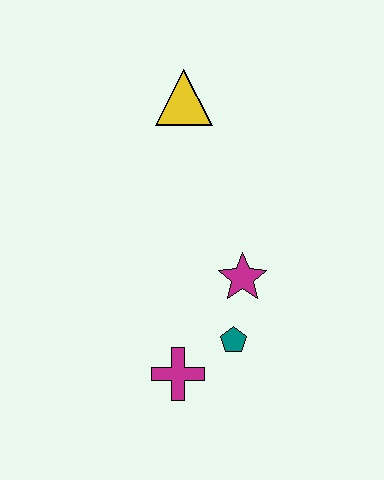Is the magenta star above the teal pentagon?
Yes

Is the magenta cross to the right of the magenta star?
No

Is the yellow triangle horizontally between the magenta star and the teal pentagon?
No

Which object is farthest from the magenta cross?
The yellow triangle is farthest from the magenta cross.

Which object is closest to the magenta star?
The teal pentagon is closest to the magenta star.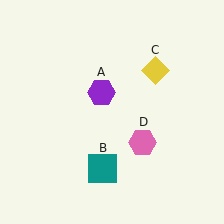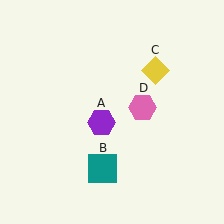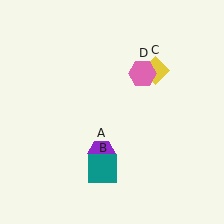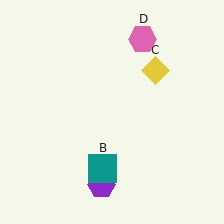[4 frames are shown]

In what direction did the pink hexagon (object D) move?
The pink hexagon (object D) moved up.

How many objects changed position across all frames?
2 objects changed position: purple hexagon (object A), pink hexagon (object D).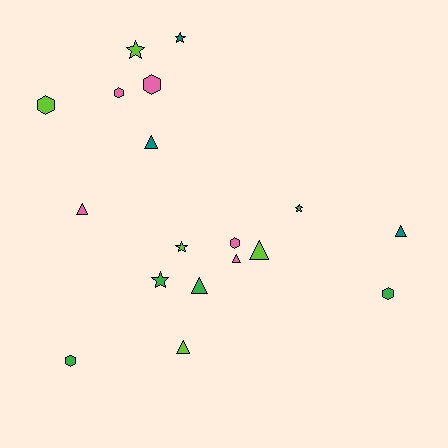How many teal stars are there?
There is 1 teal star.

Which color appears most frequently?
Green, with 5 objects.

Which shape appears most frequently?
Triangle, with 7 objects.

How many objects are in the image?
There are 18 objects.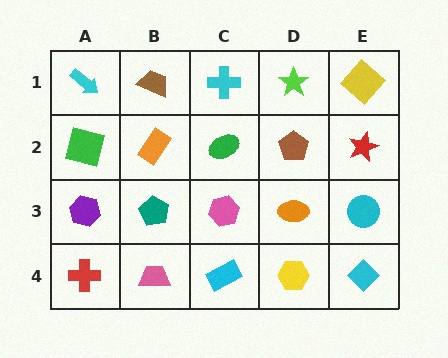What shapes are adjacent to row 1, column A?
A green square (row 2, column A), a brown trapezoid (row 1, column B).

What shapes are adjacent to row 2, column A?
A cyan arrow (row 1, column A), a purple hexagon (row 3, column A), an orange rectangle (row 2, column B).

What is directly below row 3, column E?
A cyan diamond.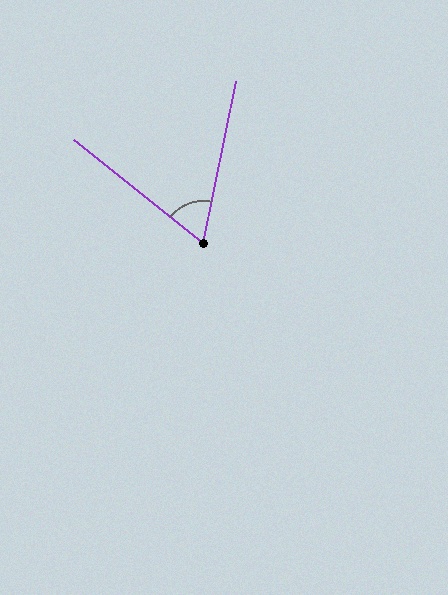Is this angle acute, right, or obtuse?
It is acute.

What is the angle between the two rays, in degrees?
Approximately 63 degrees.